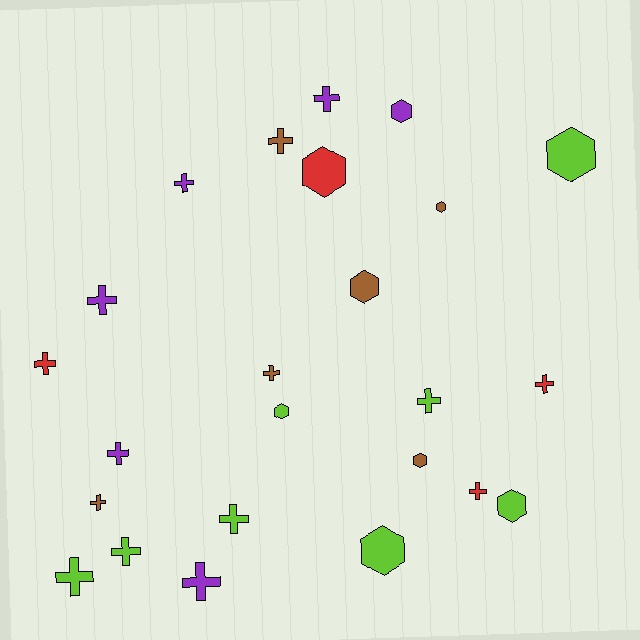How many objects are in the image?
There are 24 objects.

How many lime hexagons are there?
There are 4 lime hexagons.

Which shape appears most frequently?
Cross, with 15 objects.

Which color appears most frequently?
Lime, with 8 objects.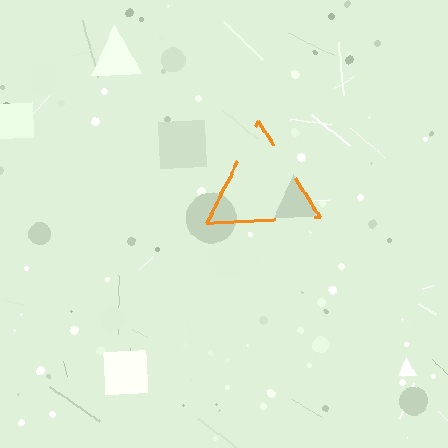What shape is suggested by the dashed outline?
The dashed outline suggests a triangle.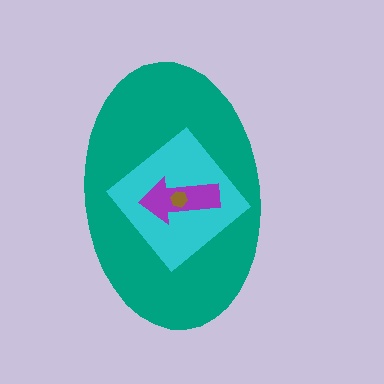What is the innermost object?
The brown hexagon.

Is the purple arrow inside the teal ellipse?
Yes.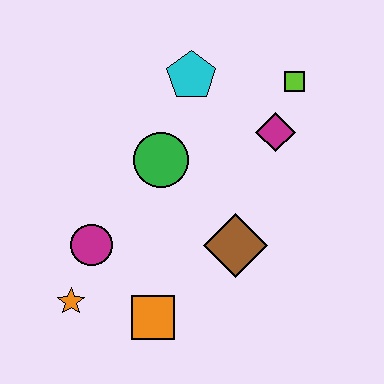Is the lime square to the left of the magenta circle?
No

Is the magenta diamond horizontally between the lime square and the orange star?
Yes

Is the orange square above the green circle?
No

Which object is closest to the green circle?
The cyan pentagon is closest to the green circle.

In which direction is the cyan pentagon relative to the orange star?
The cyan pentagon is above the orange star.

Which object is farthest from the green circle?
The orange star is farthest from the green circle.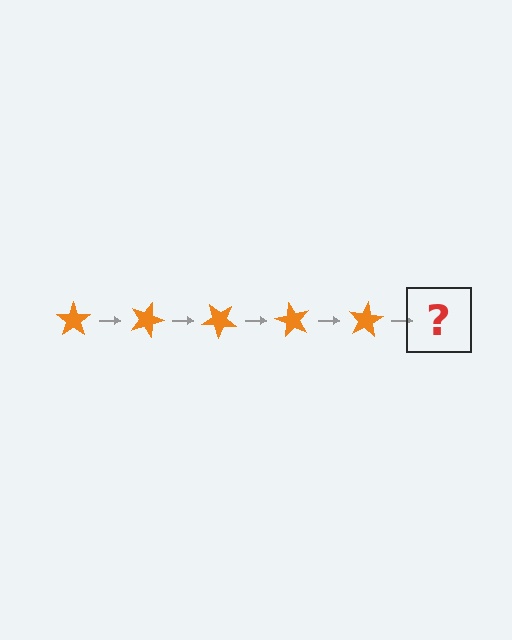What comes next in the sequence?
The next element should be an orange star rotated 100 degrees.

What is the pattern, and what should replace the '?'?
The pattern is that the star rotates 20 degrees each step. The '?' should be an orange star rotated 100 degrees.